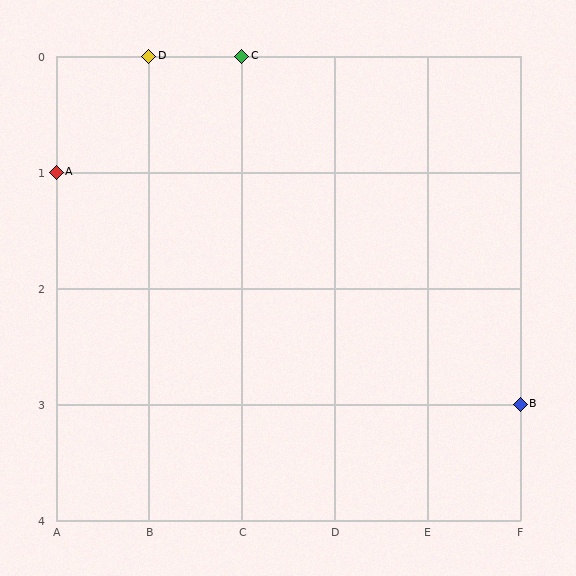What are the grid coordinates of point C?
Point C is at grid coordinates (C, 0).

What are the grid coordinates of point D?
Point D is at grid coordinates (B, 0).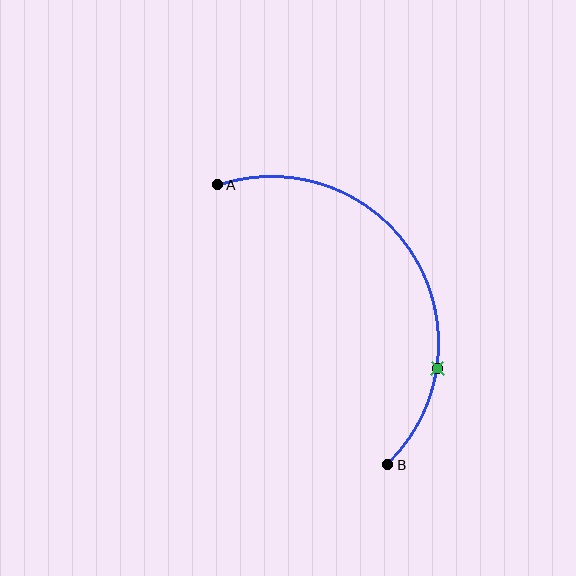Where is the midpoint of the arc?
The arc midpoint is the point on the curve farthest from the straight line joining A and B. It sits to the right of that line.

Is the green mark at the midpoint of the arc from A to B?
No. The green mark lies on the arc but is closer to endpoint B. The arc midpoint would be at the point on the curve equidistant along the arc from both A and B.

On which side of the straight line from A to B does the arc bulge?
The arc bulges to the right of the straight line connecting A and B.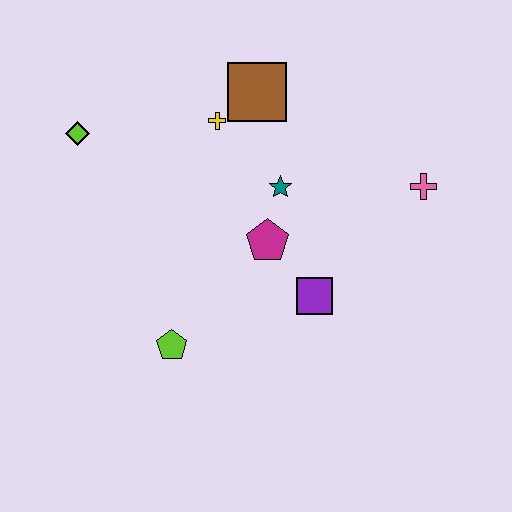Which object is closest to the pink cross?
The teal star is closest to the pink cross.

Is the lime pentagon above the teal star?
No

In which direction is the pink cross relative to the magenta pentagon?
The pink cross is to the right of the magenta pentagon.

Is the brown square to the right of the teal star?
No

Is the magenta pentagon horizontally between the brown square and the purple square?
Yes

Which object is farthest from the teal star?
The lime diamond is farthest from the teal star.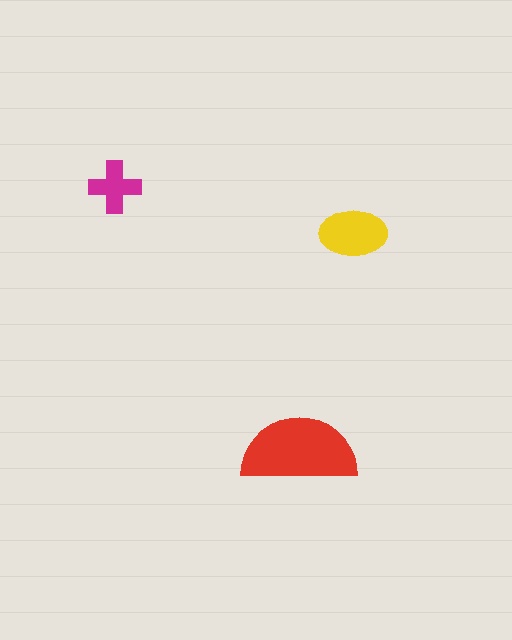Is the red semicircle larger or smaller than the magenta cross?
Larger.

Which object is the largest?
The red semicircle.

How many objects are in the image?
There are 3 objects in the image.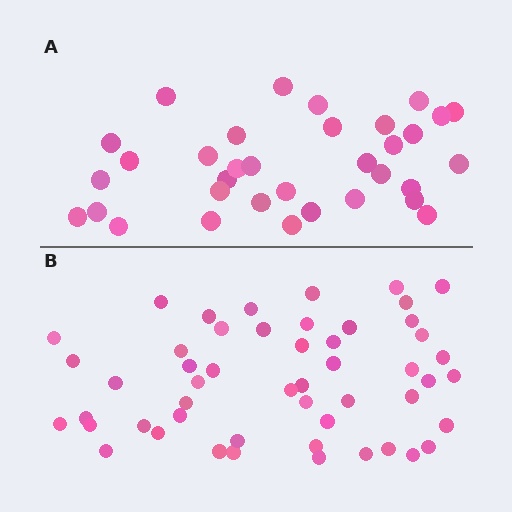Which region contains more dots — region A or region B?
Region B (the bottom region) has more dots.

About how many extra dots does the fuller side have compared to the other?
Region B has approximately 15 more dots than region A.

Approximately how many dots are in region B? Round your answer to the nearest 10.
About 50 dots. (The exact count is 51, which rounds to 50.)